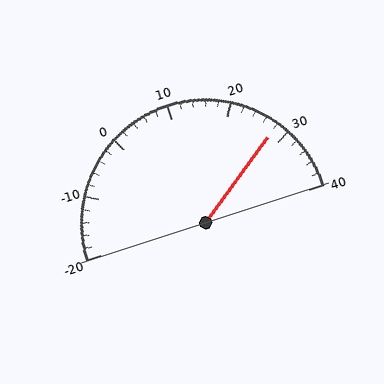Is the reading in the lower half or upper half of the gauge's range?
The reading is in the upper half of the range (-20 to 40).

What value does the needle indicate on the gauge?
The needle indicates approximately 28.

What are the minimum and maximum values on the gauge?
The gauge ranges from -20 to 40.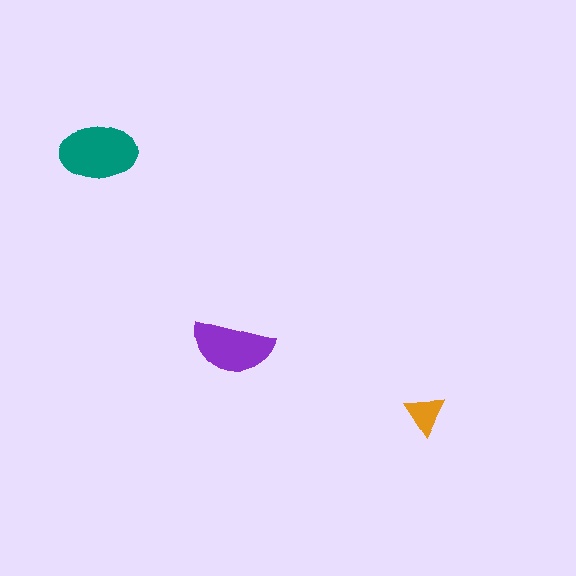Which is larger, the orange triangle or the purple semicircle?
The purple semicircle.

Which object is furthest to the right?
The orange triangle is rightmost.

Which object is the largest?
The teal ellipse.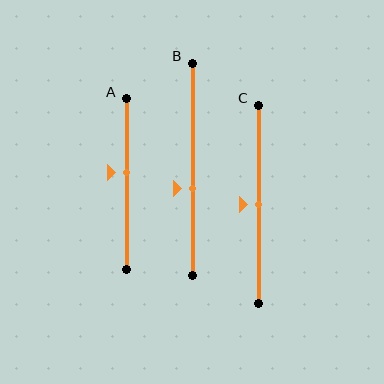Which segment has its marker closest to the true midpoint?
Segment C has its marker closest to the true midpoint.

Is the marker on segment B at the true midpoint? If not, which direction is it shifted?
No, the marker on segment B is shifted downward by about 9% of the segment length.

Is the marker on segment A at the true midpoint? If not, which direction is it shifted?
No, the marker on segment A is shifted upward by about 7% of the segment length.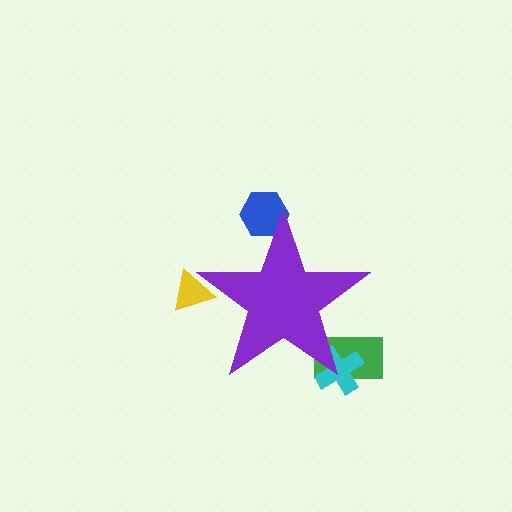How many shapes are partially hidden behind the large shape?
4 shapes are partially hidden.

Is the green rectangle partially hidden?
Yes, the green rectangle is partially hidden behind the purple star.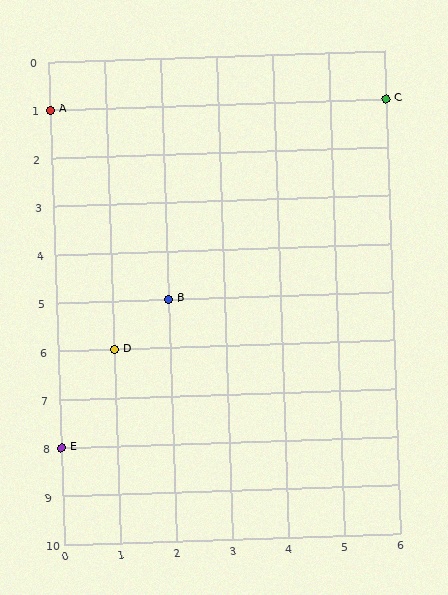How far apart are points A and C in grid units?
Points A and C are 6 columns apart.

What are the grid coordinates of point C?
Point C is at grid coordinates (6, 1).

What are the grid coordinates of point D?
Point D is at grid coordinates (1, 6).